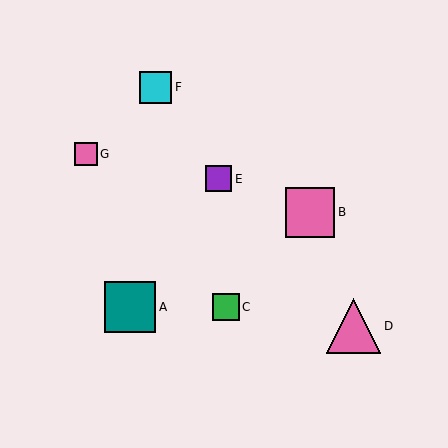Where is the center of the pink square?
The center of the pink square is at (310, 212).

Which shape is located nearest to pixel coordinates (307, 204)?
The pink square (labeled B) at (310, 212) is nearest to that location.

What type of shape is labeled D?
Shape D is a pink triangle.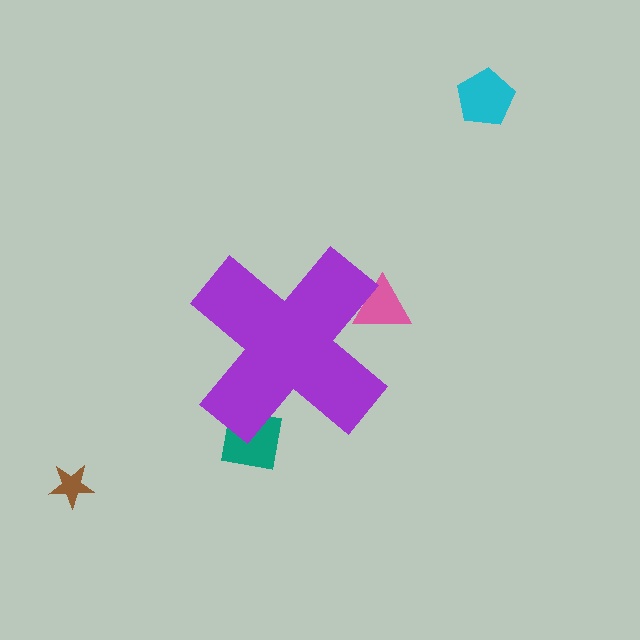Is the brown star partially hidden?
No, the brown star is fully visible.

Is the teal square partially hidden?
Yes, the teal square is partially hidden behind the purple cross.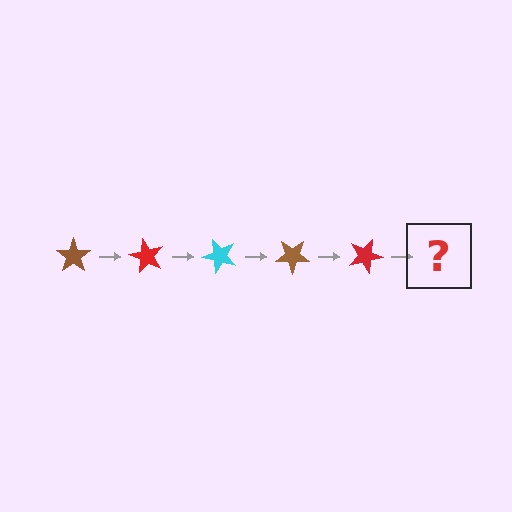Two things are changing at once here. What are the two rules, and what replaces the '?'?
The two rules are that it rotates 60 degrees each step and the color cycles through brown, red, and cyan. The '?' should be a cyan star, rotated 300 degrees from the start.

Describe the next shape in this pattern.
It should be a cyan star, rotated 300 degrees from the start.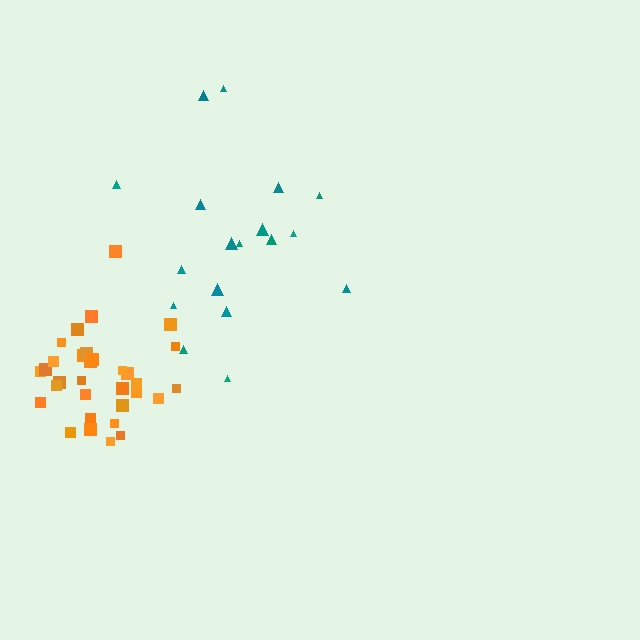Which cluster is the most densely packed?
Orange.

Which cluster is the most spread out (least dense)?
Teal.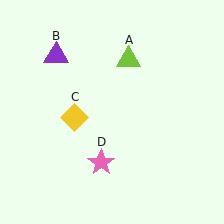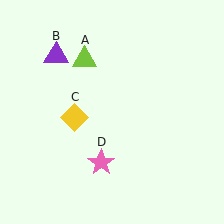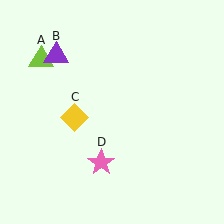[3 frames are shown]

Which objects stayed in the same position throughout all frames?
Purple triangle (object B) and yellow diamond (object C) and pink star (object D) remained stationary.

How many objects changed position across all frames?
1 object changed position: lime triangle (object A).